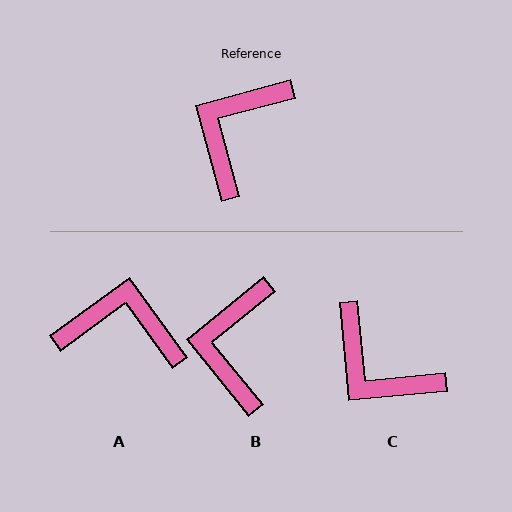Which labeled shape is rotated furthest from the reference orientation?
C, about 81 degrees away.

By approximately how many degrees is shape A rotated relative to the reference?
Approximately 69 degrees clockwise.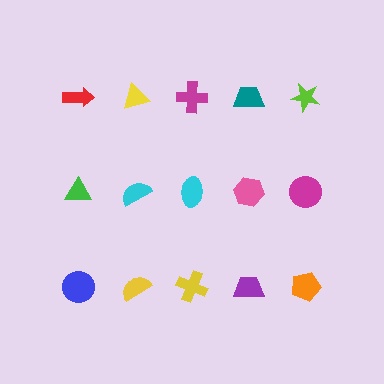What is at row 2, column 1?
A green triangle.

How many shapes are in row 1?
5 shapes.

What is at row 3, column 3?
A yellow cross.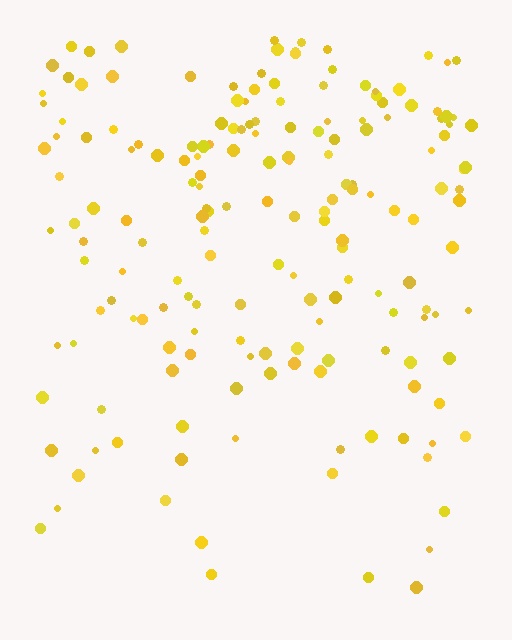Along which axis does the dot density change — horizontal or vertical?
Vertical.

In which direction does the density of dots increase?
From bottom to top, with the top side densest.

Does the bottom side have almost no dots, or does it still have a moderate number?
Still a moderate number, just noticeably fewer than the top.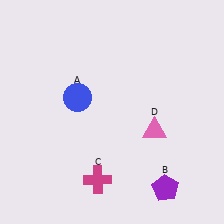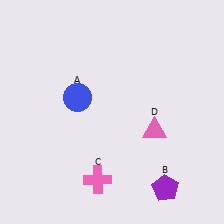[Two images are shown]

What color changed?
The cross (C) changed from magenta in Image 1 to pink in Image 2.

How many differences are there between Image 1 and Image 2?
There is 1 difference between the two images.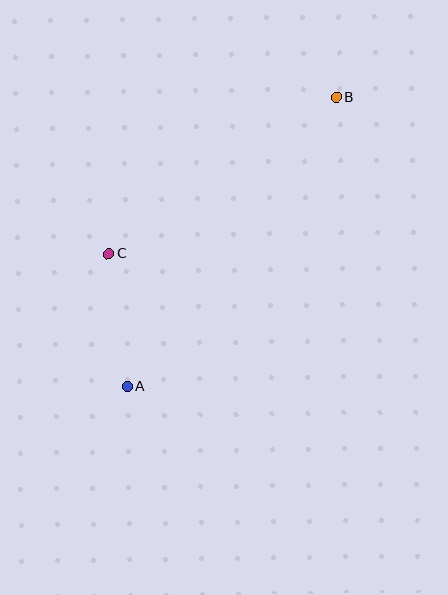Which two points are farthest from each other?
Points A and B are farthest from each other.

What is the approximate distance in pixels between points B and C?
The distance between B and C is approximately 276 pixels.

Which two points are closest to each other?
Points A and C are closest to each other.